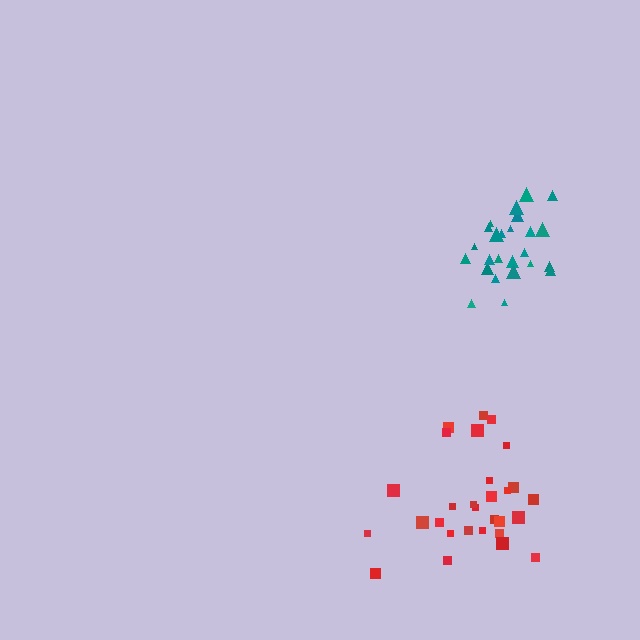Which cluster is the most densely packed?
Teal.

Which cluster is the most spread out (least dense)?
Red.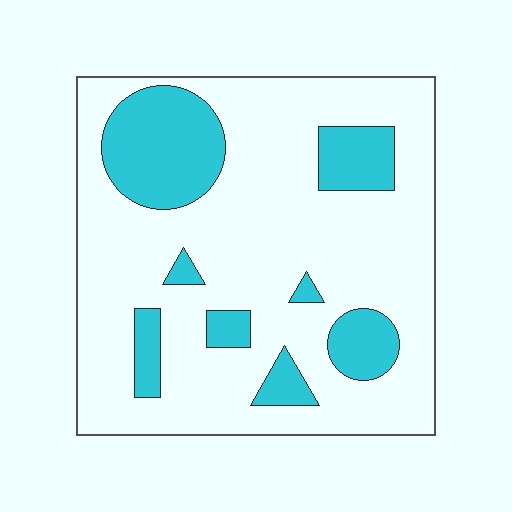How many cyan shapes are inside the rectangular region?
8.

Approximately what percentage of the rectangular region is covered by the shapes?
Approximately 25%.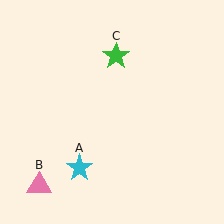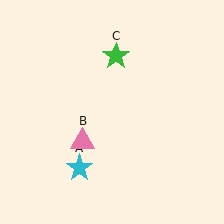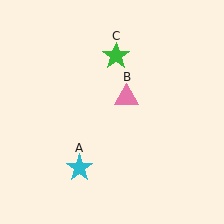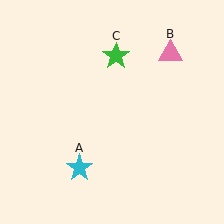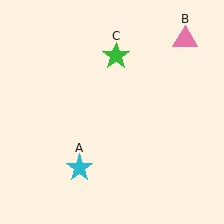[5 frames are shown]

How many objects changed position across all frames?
1 object changed position: pink triangle (object B).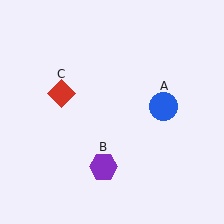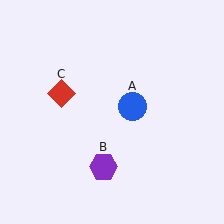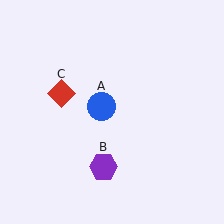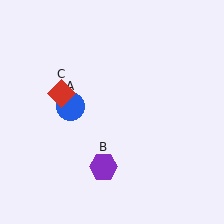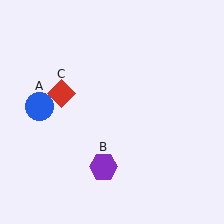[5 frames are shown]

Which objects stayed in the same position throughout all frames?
Purple hexagon (object B) and red diamond (object C) remained stationary.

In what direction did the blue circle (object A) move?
The blue circle (object A) moved left.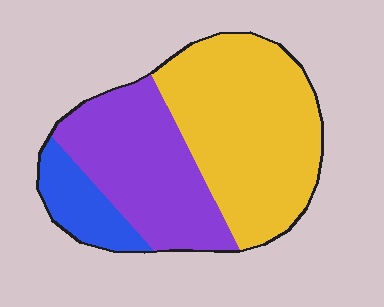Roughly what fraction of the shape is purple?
Purple covers roughly 35% of the shape.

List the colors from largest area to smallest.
From largest to smallest: yellow, purple, blue.